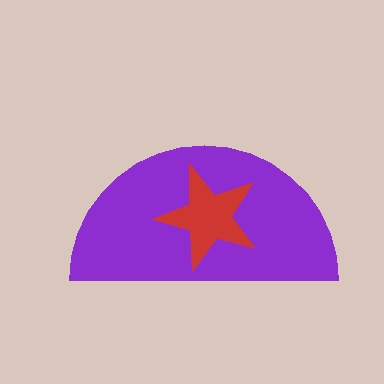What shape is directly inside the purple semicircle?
The red star.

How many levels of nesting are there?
2.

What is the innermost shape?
The red star.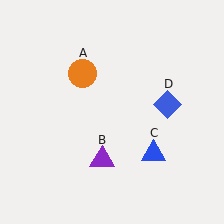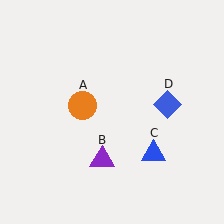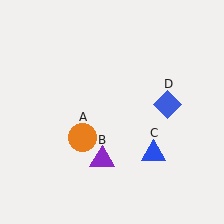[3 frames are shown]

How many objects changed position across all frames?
1 object changed position: orange circle (object A).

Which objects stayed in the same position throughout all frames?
Purple triangle (object B) and blue triangle (object C) and blue diamond (object D) remained stationary.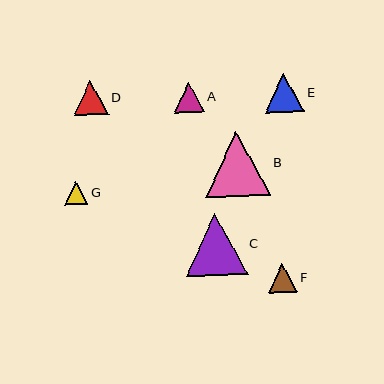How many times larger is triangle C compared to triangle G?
Triangle C is approximately 2.7 times the size of triangle G.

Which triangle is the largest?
Triangle B is the largest with a size of approximately 65 pixels.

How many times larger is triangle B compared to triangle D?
Triangle B is approximately 1.9 times the size of triangle D.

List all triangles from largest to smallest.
From largest to smallest: B, C, E, D, A, F, G.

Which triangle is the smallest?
Triangle G is the smallest with a size of approximately 23 pixels.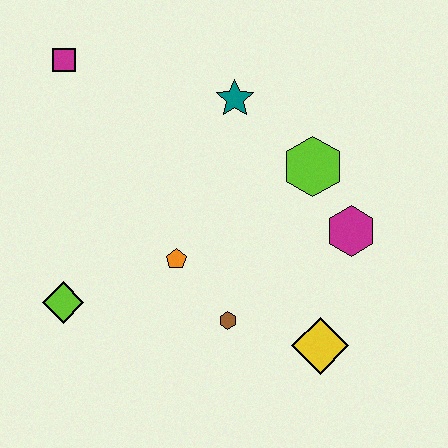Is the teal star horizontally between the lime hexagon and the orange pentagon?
Yes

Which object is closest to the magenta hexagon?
The lime hexagon is closest to the magenta hexagon.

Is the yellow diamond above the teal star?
No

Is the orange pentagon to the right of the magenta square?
Yes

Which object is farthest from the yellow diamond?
The magenta square is farthest from the yellow diamond.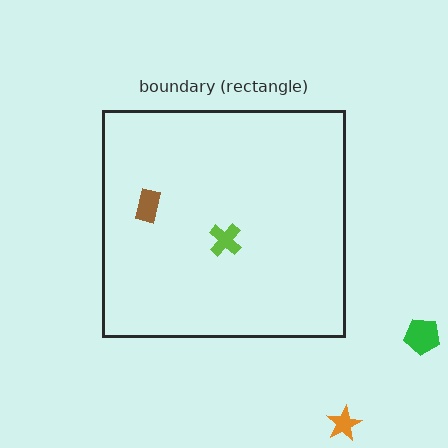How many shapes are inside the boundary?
2 inside, 2 outside.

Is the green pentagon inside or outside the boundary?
Outside.